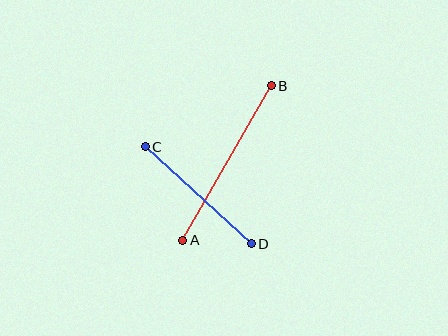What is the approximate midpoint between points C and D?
The midpoint is at approximately (198, 195) pixels.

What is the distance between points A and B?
The distance is approximately 178 pixels.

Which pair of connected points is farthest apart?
Points A and B are farthest apart.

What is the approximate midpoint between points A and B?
The midpoint is at approximately (227, 163) pixels.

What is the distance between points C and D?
The distance is approximately 144 pixels.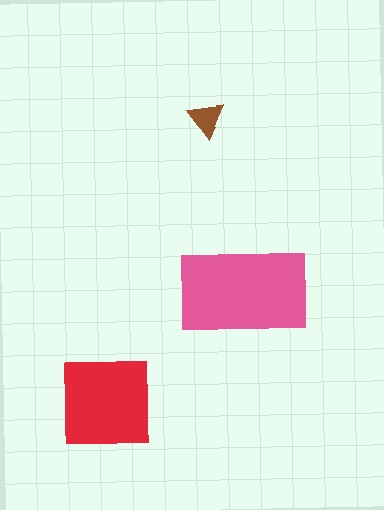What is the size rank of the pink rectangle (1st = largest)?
1st.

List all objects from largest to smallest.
The pink rectangle, the red square, the brown triangle.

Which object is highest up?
The brown triangle is topmost.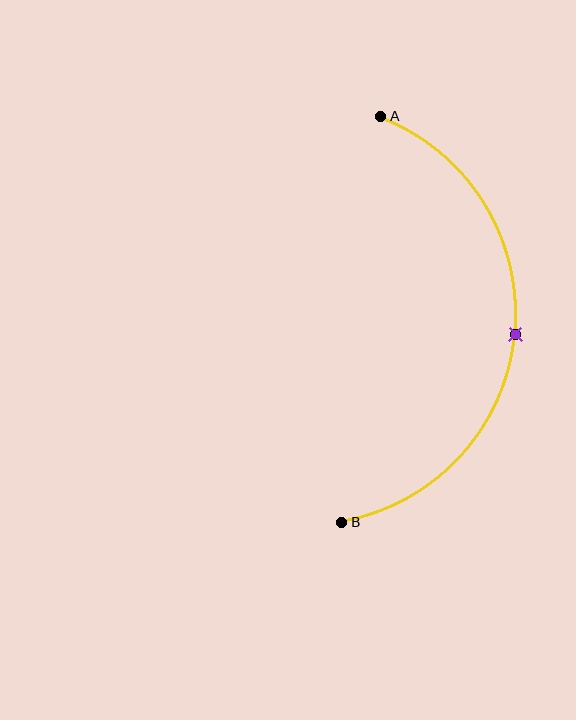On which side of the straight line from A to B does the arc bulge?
The arc bulges to the right of the straight line connecting A and B.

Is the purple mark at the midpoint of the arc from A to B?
Yes. The purple mark lies on the arc at equal arc-length from both A and B — it is the arc midpoint.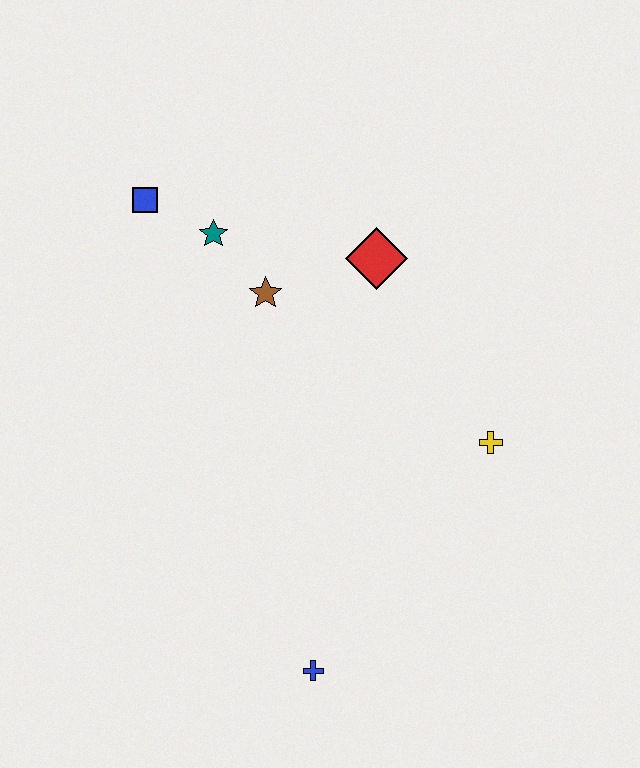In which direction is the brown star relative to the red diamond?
The brown star is to the left of the red diamond.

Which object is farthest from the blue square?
The blue cross is farthest from the blue square.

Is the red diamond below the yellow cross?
No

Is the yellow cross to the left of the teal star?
No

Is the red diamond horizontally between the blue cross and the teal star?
No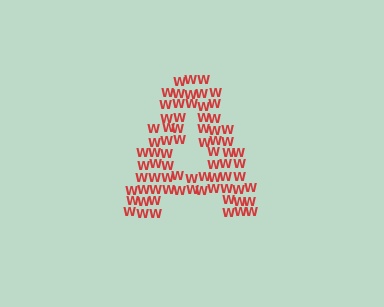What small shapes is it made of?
It is made of small letter W's.